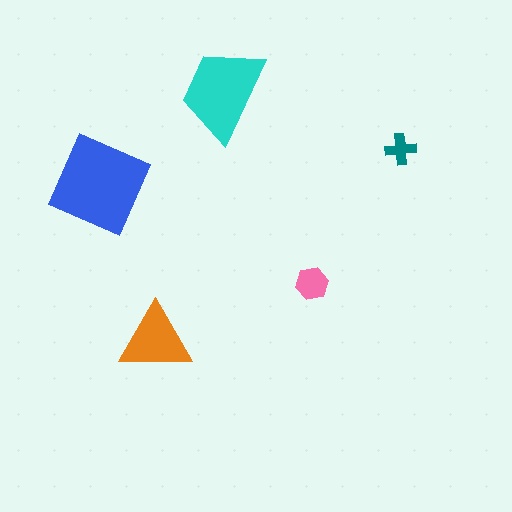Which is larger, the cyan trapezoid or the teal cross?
The cyan trapezoid.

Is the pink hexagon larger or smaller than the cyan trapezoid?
Smaller.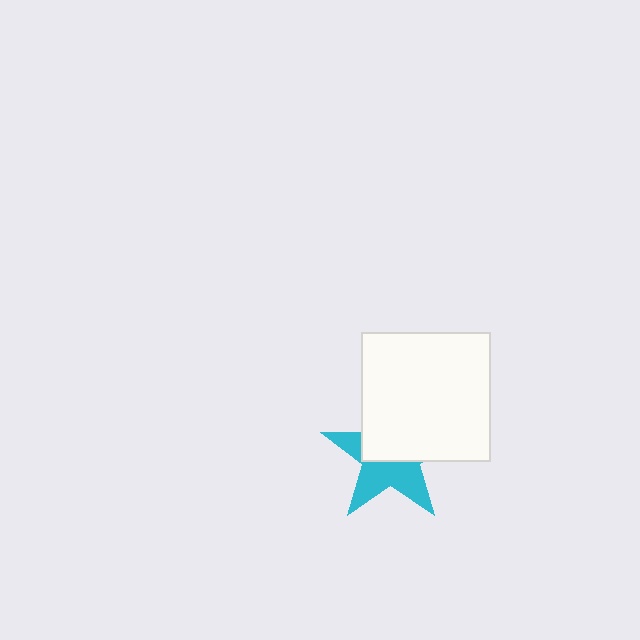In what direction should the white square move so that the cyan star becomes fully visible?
The white square should move up. That is the shortest direction to clear the overlap and leave the cyan star fully visible.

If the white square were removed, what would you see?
You would see the complete cyan star.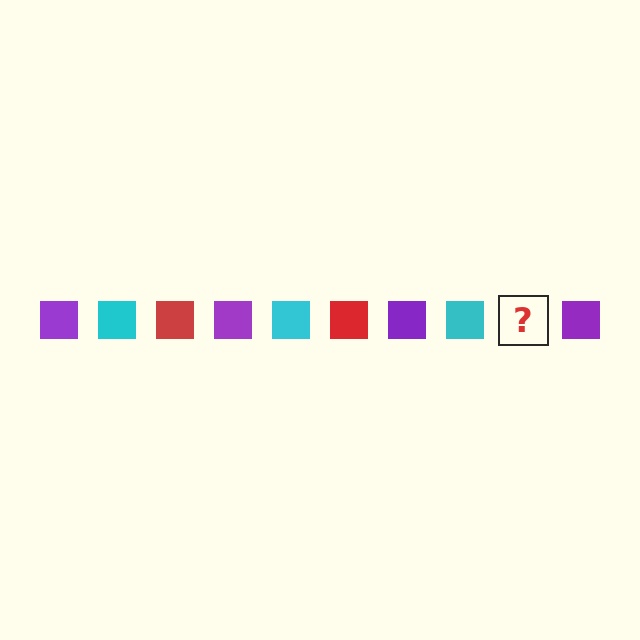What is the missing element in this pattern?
The missing element is a red square.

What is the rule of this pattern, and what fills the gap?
The rule is that the pattern cycles through purple, cyan, red squares. The gap should be filled with a red square.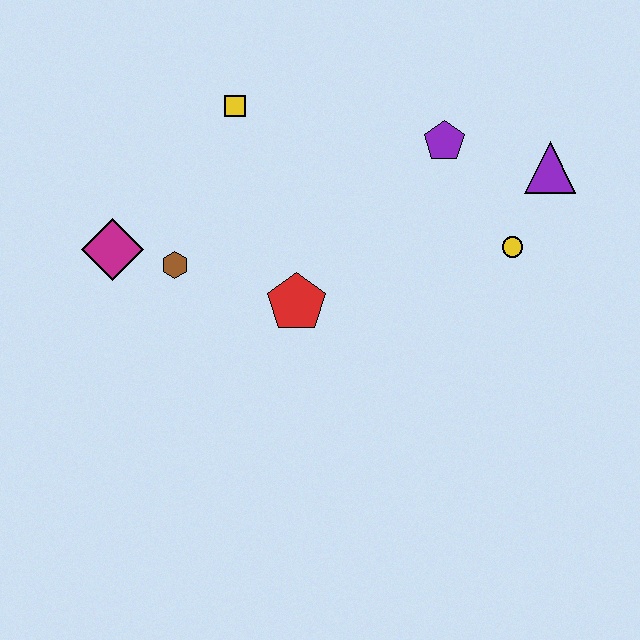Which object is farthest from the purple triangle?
The magenta diamond is farthest from the purple triangle.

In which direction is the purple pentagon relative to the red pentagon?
The purple pentagon is above the red pentagon.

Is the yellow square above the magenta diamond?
Yes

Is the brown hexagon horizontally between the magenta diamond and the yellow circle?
Yes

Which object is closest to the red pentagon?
The brown hexagon is closest to the red pentagon.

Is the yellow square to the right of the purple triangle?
No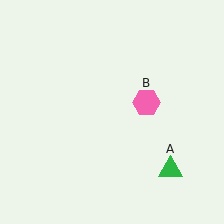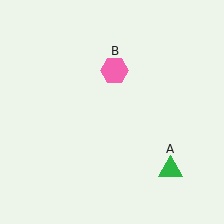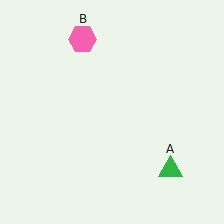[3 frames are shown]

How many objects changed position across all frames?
1 object changed position: pink hexagon (object B).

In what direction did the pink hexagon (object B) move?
The pink hexagon (object B) moved up and to the left.